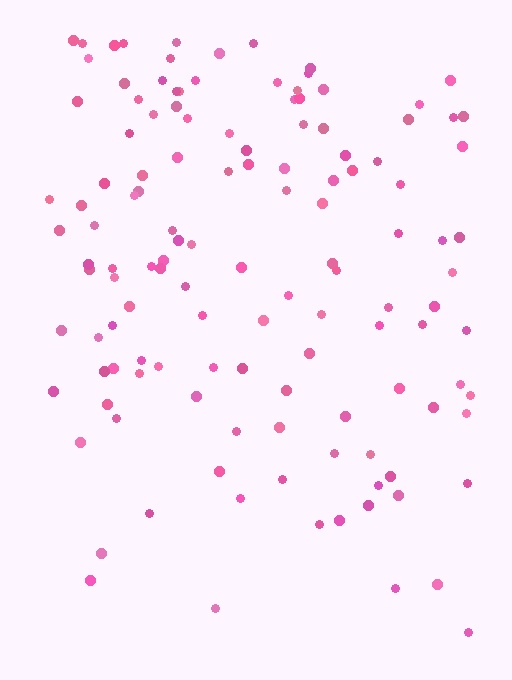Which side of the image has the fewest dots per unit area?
The bottom.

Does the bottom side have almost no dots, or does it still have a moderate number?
Still a moderate number, just noticeably fewer than the top.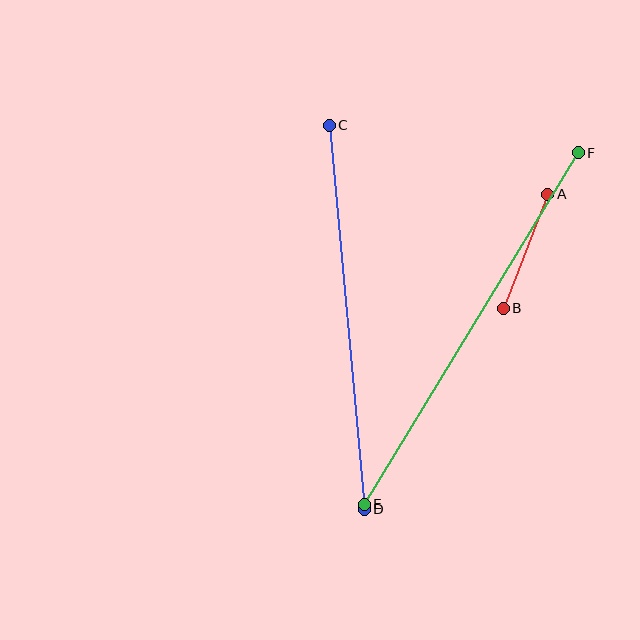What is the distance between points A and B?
The distance is approximately 123 pixels.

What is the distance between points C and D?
The distance is approximately 386 pixels.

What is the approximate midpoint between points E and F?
The midpoint is at approximately (471, 329) pixels.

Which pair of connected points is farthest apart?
Points E and F are farthest apart.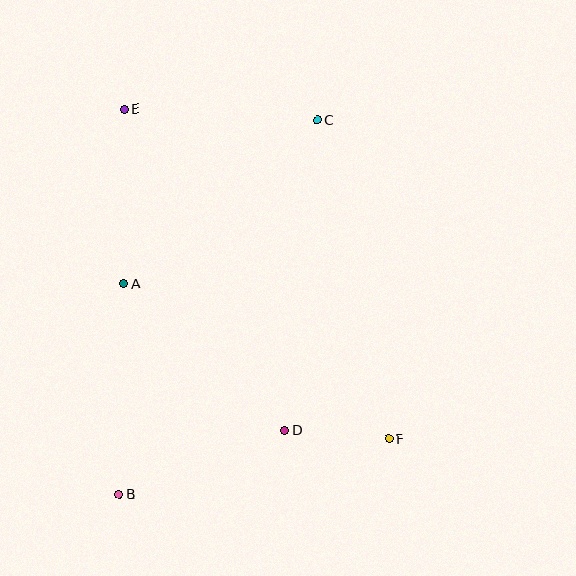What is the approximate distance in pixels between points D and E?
The distance between D and E is approximately 360 pixels.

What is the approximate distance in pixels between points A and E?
The distance between A and E is approximately 175 pixels.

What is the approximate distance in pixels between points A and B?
The distance between A and B is approximately 210 pixels.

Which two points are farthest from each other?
Points E and F are farthest from each other.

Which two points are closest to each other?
Points D and F are closest to each other.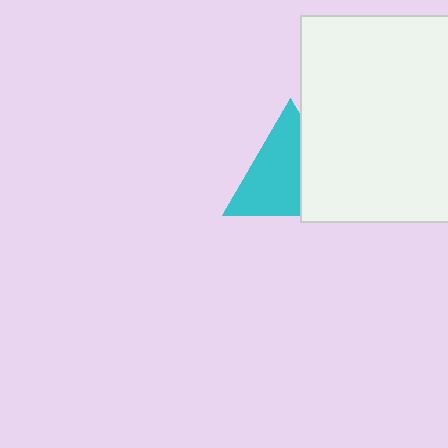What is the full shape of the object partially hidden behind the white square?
The partially hidden object is a cyan triangle.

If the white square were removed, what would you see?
You would see the complete cyan triangle.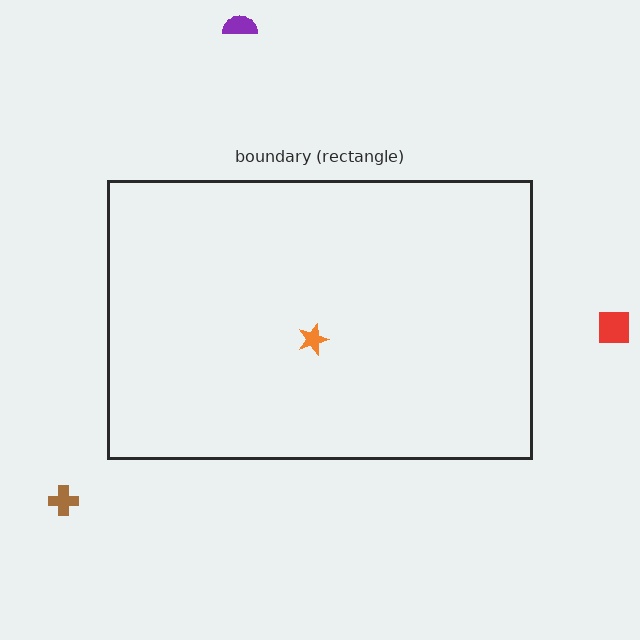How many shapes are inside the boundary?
1 inside, 3 outside.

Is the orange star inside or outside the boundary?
Inside.